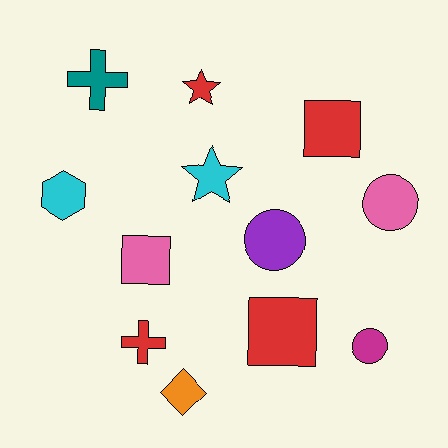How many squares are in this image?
There are 3 squares.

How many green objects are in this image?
There are no green objects.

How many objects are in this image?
There are 12 objects.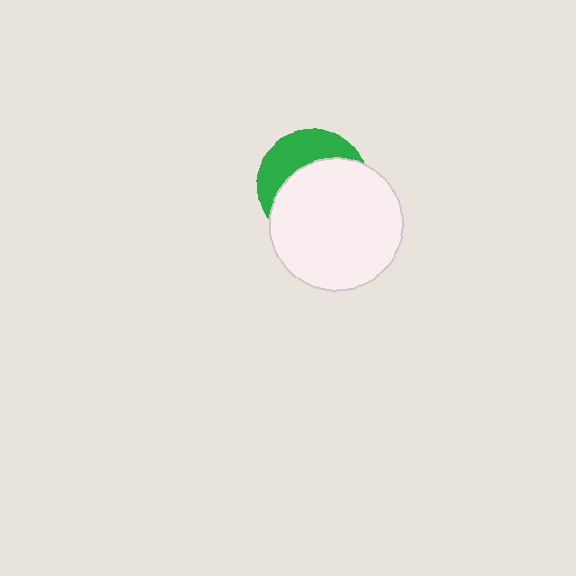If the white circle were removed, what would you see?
You would see the complete green circle.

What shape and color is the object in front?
The object in front is a white circle.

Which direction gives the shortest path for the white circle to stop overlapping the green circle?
Moving down gives the shortest separation.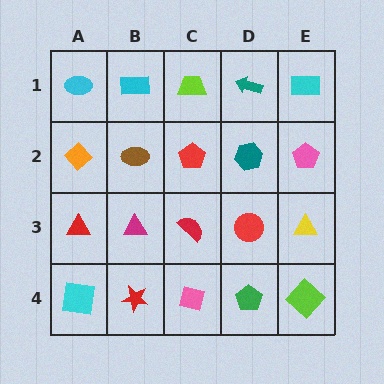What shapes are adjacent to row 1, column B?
A brown ellipse (row 2, column B), a cyan ellipse (row 1, column A), a lime trapezoid (row 1, column C).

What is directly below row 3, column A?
A cyan square.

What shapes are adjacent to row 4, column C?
A red semicircle (row 3, column C), a red star (row 4, column B), a green pentagon (row 4, column D).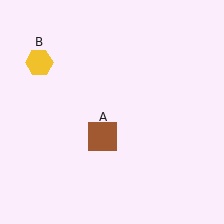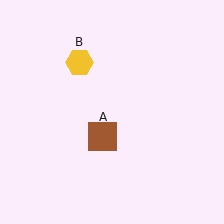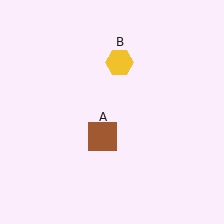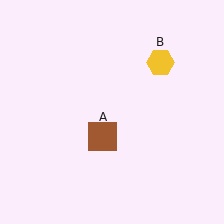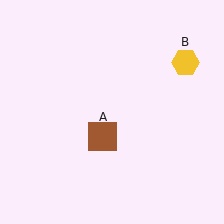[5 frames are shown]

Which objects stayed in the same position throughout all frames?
Brown square (object A) remained stationary.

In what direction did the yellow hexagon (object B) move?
The yellow hexagon (object B) moved right.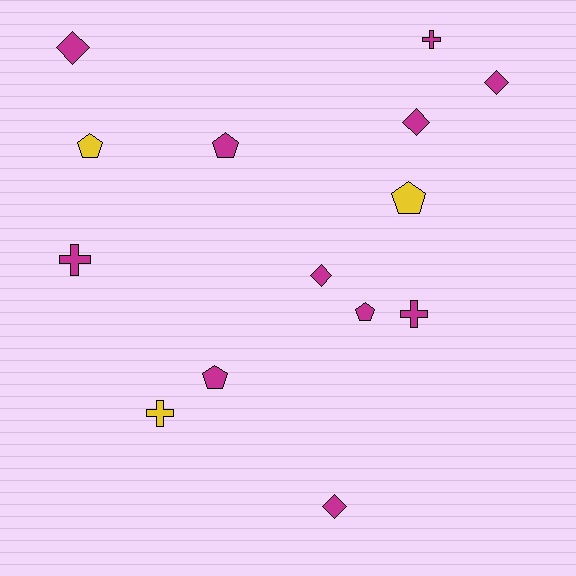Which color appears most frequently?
Magenta, with 11 objects.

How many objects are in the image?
There are 14 objects.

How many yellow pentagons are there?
There are 2 yellow pentagons.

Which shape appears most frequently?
Pentagon, with 5 objects.